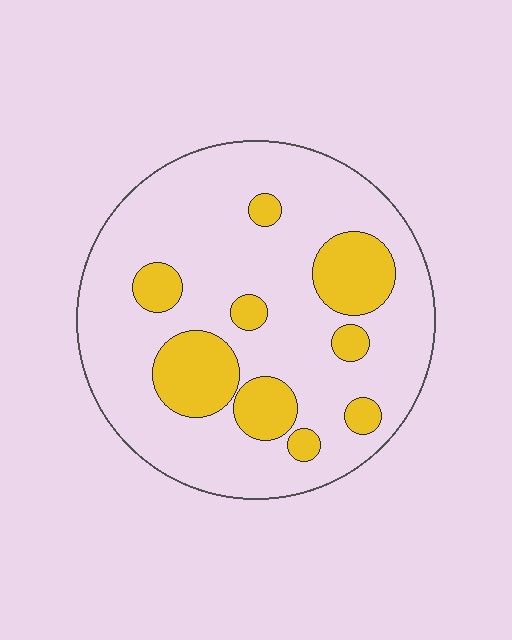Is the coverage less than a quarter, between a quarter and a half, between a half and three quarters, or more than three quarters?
Less than a quarter.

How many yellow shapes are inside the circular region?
9.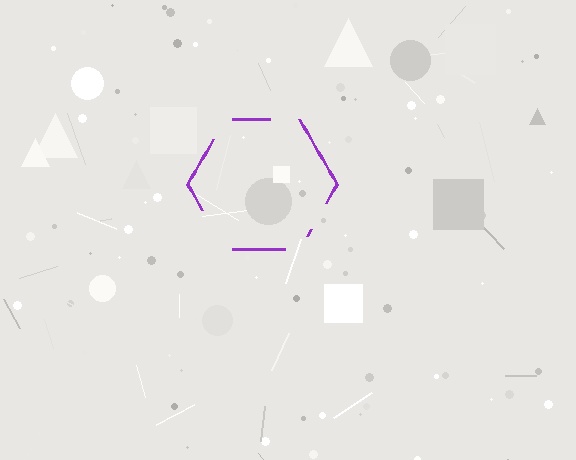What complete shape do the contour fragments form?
The contour fragments form a hexagon.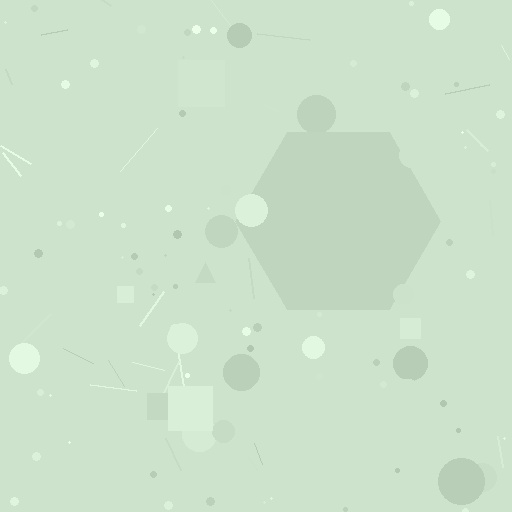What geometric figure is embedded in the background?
A hexagon is embedded in the background.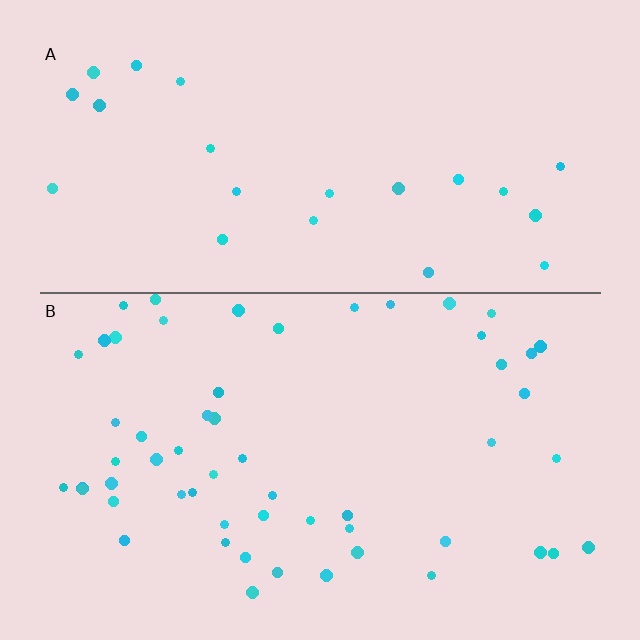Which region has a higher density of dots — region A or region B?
B (the bottom).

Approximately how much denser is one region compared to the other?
Approximately 2.5× — region B over region A.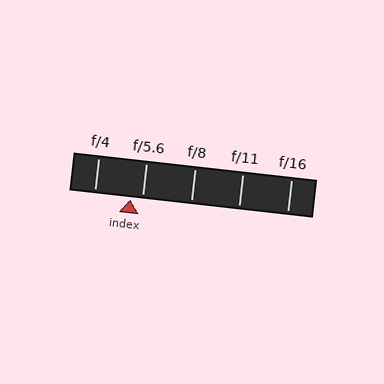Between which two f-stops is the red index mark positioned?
The index mark is between f/4 and f/5.6.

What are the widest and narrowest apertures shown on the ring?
The widest aperture shown is f/4 and the narrowest is f/16.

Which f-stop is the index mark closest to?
The index mark is closest to f/5.6.